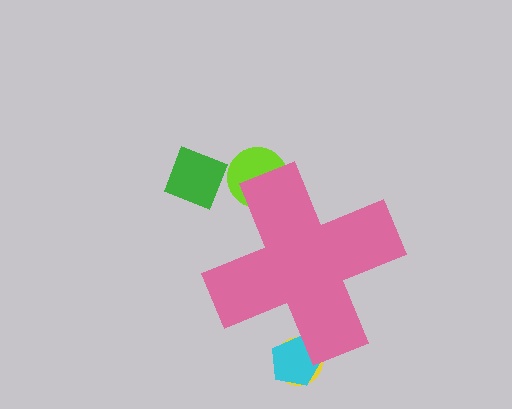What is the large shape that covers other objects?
A pink cross.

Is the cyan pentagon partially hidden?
Yes, the cyan pentagon is partially hidden behind the pink cross.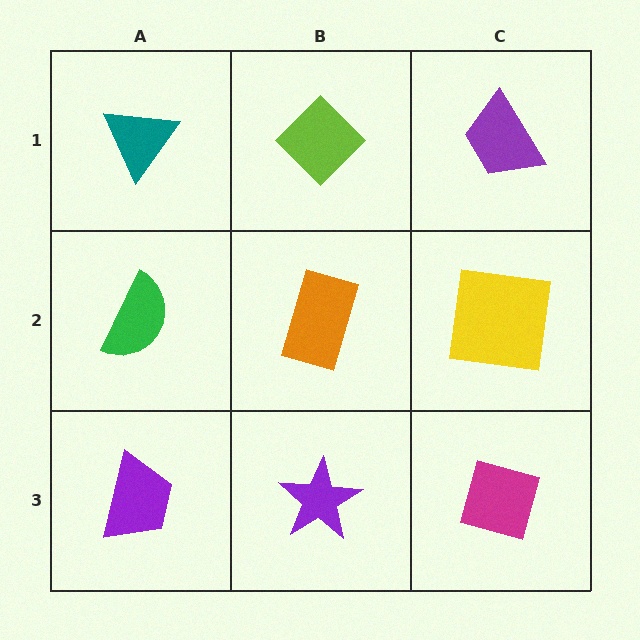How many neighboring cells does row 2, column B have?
4.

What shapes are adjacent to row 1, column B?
An orange rectangle (row 2, column B), a teal triangle (row 1, column A), a purple trapezoid (row 1, column C).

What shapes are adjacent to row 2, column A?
A teal triangle (row 1, column A), a purple trapezoid (row 3, column A), an orange rectangle (row 2, column B).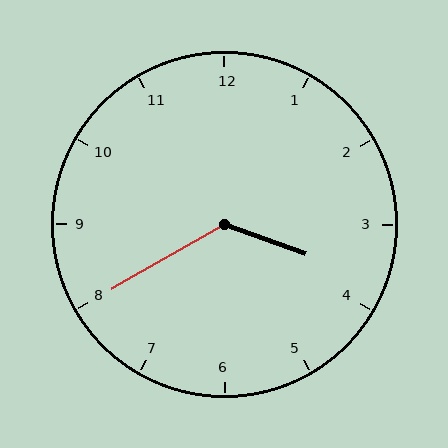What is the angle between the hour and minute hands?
Approximately 130 degrees.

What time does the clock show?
3:40.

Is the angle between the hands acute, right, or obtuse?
It is obtuse.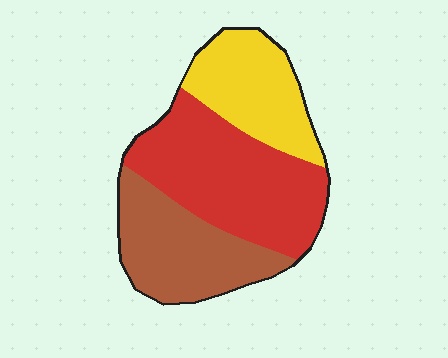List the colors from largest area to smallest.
From largest to smallest: red, brown, yellow.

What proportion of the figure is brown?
Brown covers roughly 30% of the figure.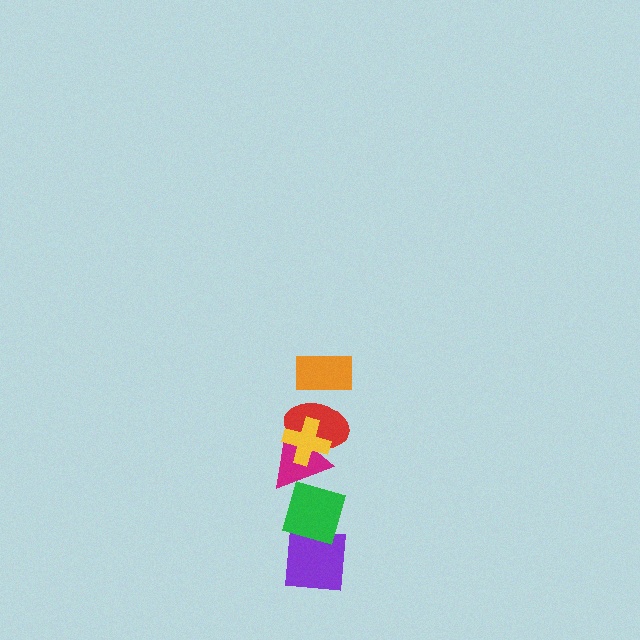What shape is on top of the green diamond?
The magenta triangle is on top of the green diamond.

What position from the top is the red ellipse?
The red ellipse is 3rd from the top.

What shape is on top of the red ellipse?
The yellow cross is on top of the red ellipse.